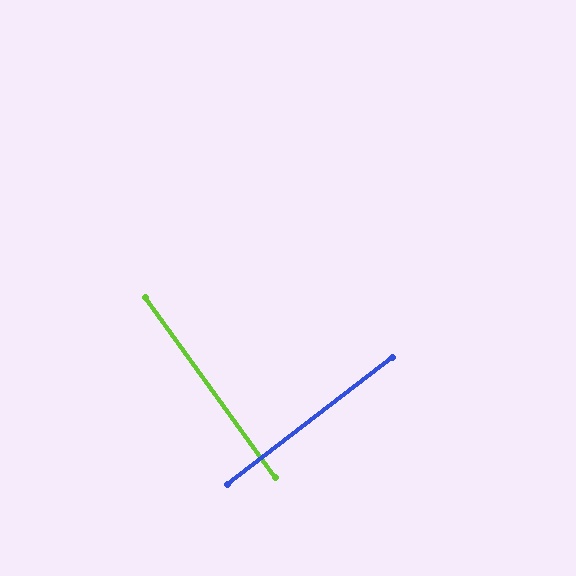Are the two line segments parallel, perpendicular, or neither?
Perpendicular — they meet at approximately 88°.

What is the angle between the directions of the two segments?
Approximately 88 degrees.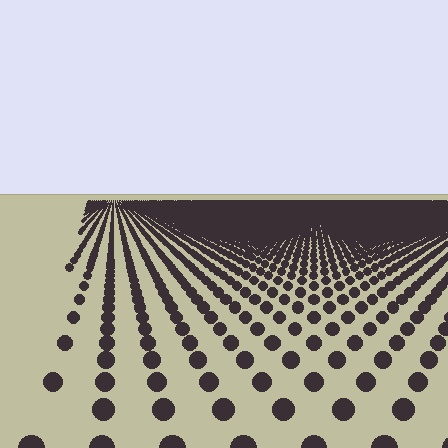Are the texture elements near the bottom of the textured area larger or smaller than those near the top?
Larger. Near the bottom, elements are closer to the viewer and appear at a bigger on-screen size.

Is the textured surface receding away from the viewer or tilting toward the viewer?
The surface is receding away from the viewer. Texture elements get smaller and denser toward the top.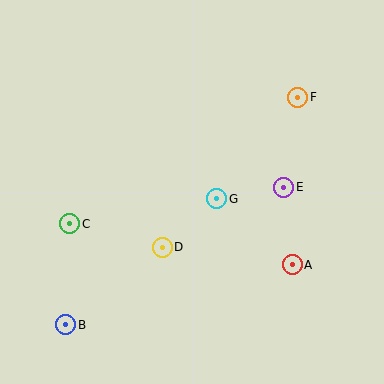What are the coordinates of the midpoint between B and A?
The midpoint between B and A is at (179, 295).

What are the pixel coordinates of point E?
Point E is at (284, 187).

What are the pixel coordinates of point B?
Point B is at (66, 325).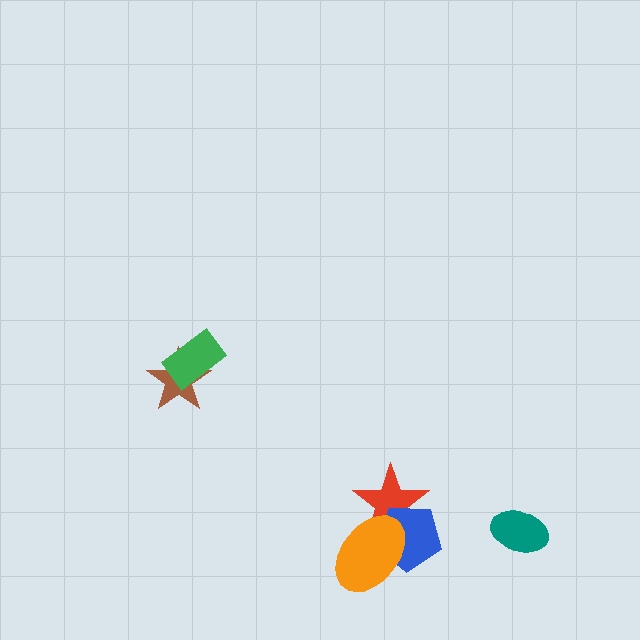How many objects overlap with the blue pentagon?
2 objects overlap with the blue pentagon.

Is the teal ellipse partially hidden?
No, no other shape covers it.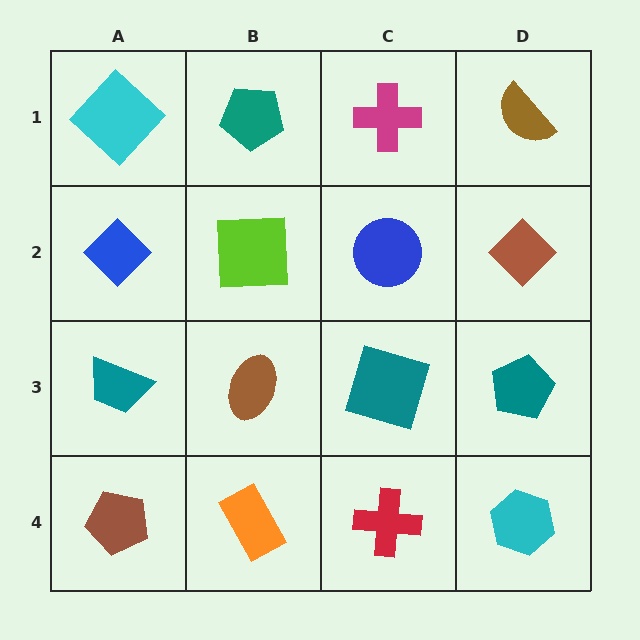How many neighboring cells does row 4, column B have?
3.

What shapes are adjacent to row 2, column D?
A brown semicircle (row 1, column D), a teal pentagon (row 3, column D), a blue circle (row 2, column C).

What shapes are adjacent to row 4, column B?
A brown ellipse (row 3, column B), a brown pentagon (row 4, column A), a red cross (row 4, column C).